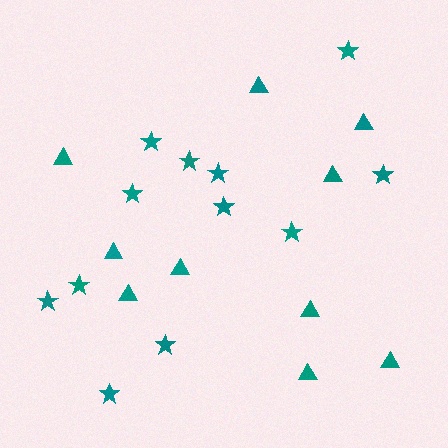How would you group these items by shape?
There are 2 groups: one group of triangles (10) and one group of stars (12).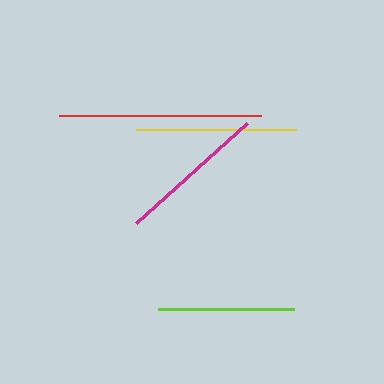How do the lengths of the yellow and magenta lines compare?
The yellow and magenta lines are approximately the same length.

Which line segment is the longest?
The red line is the longest at approximately 202 pixels.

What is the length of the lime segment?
The lime segment is approximately 136 pixels long.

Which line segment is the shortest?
The lime line is the shortest at approximately 136 pixels.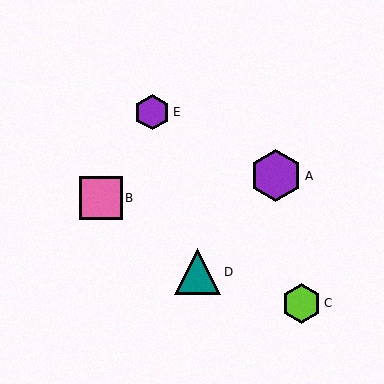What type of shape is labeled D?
Shape D is a teal triangle.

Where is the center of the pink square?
The center of the pink square is at (101, 198).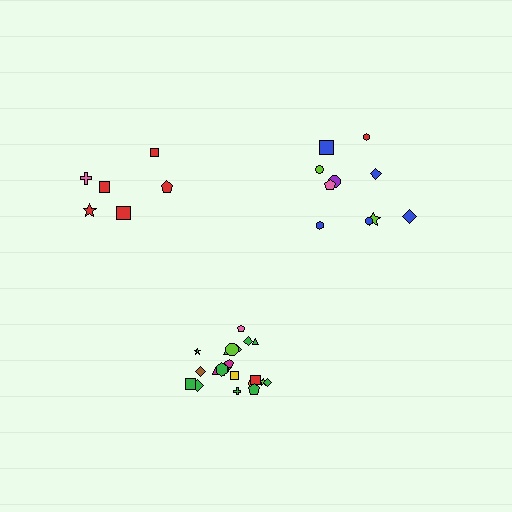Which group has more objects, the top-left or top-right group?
The top-right group.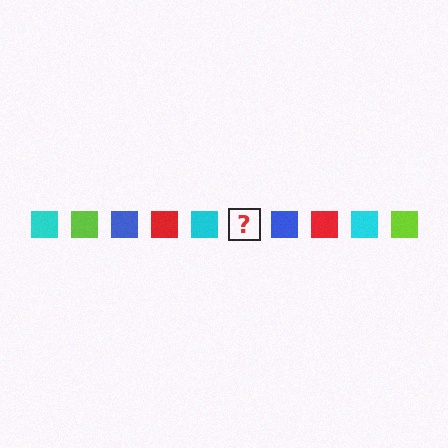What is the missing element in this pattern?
The missing element is a lime square.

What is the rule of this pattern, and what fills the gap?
The rule is that the pattern cycles through cyan, lime, blue, red squares. The gap should be filled with a lime square.